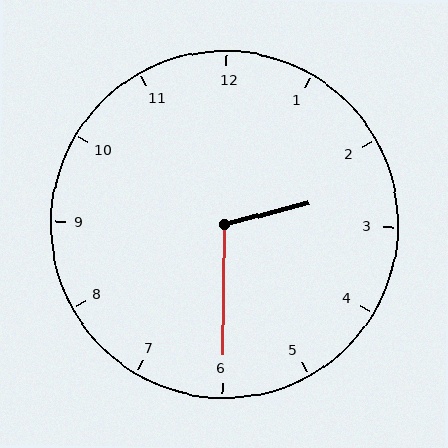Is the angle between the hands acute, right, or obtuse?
It is obtuse.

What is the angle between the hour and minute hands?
Approximately 105 degrees.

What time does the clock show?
2:30.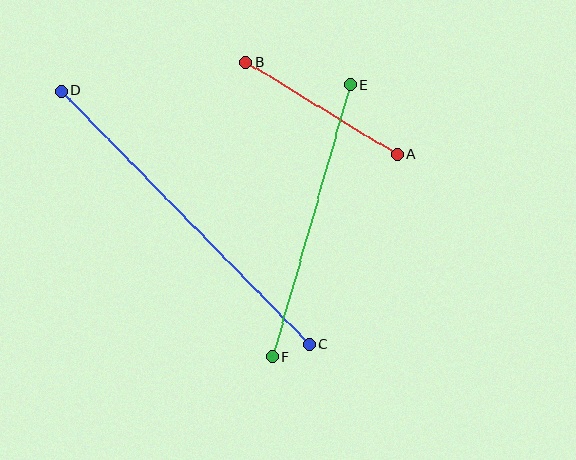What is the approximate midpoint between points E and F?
The midpoint is at approximately (311, 221) pixels.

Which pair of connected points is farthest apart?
Points C and D are farthest apart.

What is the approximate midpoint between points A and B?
The midpoint is at approximately (321, 109) pixels.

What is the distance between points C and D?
The distance is approximately 355 pixels.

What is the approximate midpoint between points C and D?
The midpoint is at approximately (185, 218) pixels.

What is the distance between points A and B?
The distance is approximately 177 pixels.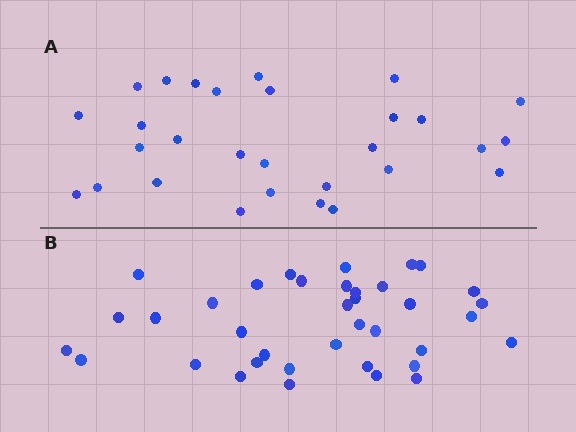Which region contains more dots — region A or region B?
Region B (the bottom region) has more dots.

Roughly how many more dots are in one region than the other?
Region B has roughly 8 or so more dots than region A.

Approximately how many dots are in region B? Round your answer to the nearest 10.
About 40 dots. (The exact count is 37, which rounds to 40.)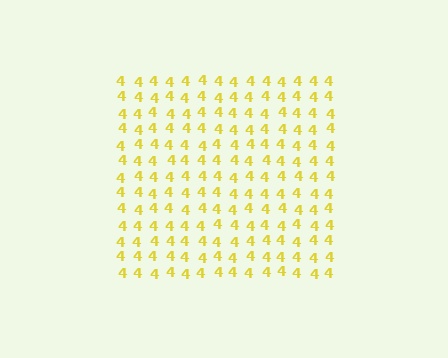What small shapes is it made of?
It is made of small digit 4's.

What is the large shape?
The large shape is a square.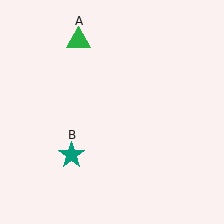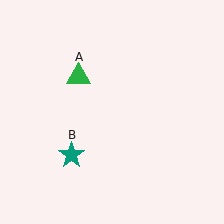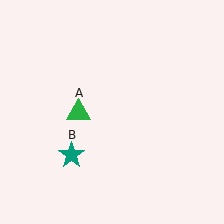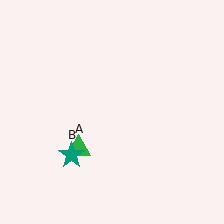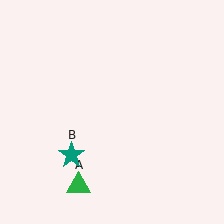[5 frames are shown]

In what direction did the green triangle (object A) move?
The green triangle (object A) moved down.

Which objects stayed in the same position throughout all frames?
Teal star (object B) remained stationary.